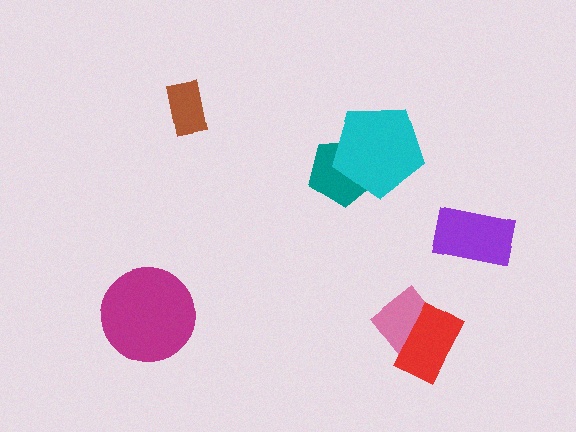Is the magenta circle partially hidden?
No, no other shape covers it.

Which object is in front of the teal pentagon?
The cyan pentagon is in front of the teal pentagon.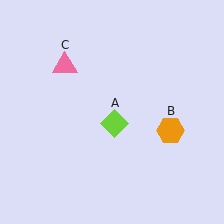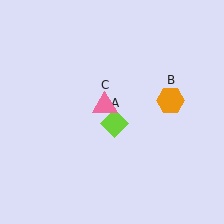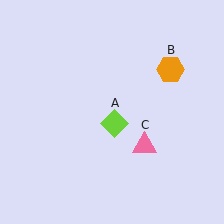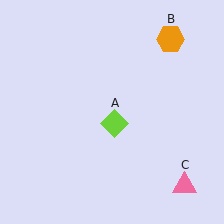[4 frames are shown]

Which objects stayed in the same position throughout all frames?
Lime diamond (object A) remained stationary.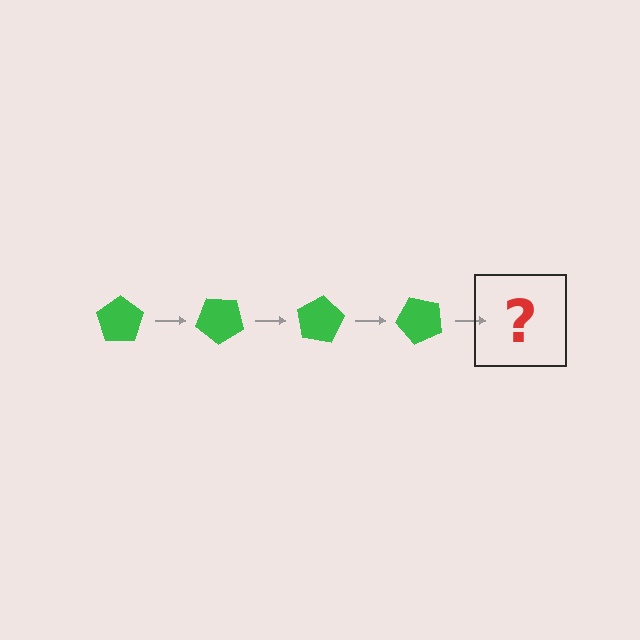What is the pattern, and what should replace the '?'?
The pattern is that the pentagon rotates 40 degrees each step. The '?' should be a green pentagon rotated 160 degrees.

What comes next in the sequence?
The next element should be a green pentagon rotated 160 degrees.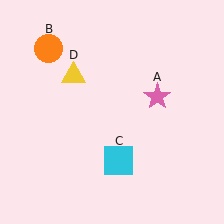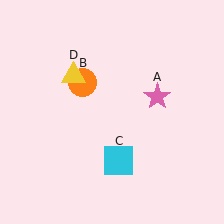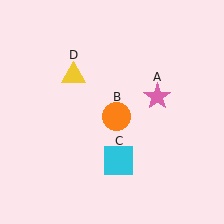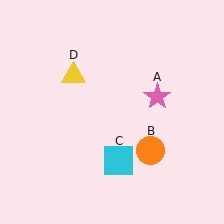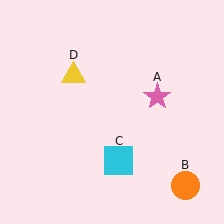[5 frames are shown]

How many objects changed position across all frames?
1 object changed position: orange circle (object B).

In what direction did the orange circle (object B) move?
The orange circle (object B) moved down and to the right.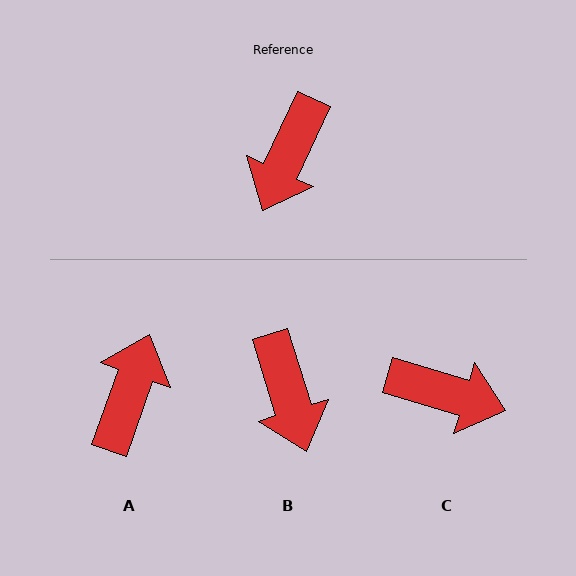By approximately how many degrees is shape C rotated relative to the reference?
Approximately 98 degrees counter-clockwise.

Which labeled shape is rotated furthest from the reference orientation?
A, about 175 degrees away.